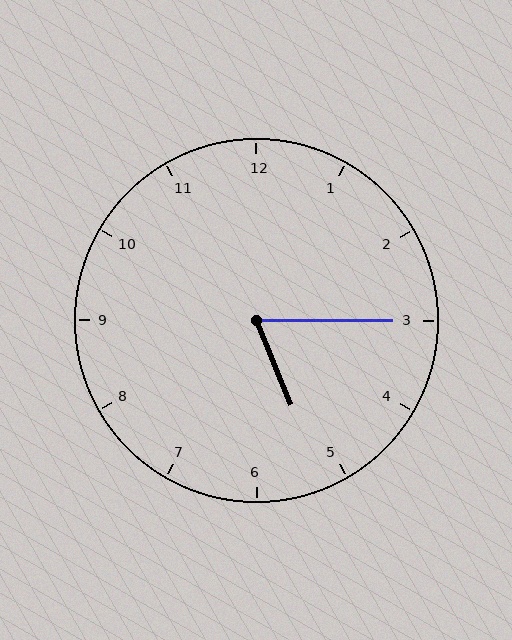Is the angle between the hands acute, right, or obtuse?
It is acute.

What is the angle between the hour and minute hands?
Approximately 68 degrees.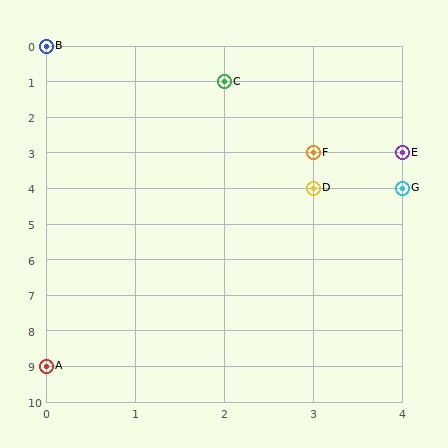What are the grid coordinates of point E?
Point E is at grid coordinates (4, 3).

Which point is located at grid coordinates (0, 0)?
Point B is at (0, 0).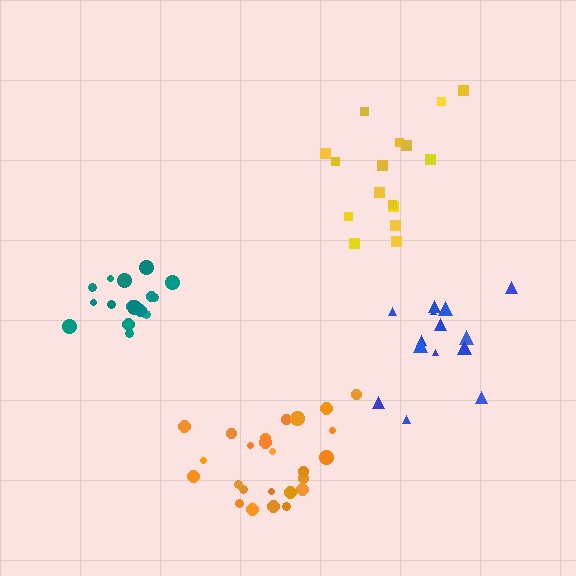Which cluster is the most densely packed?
Teal.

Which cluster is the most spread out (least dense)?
Blue.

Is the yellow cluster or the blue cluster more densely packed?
Yellow.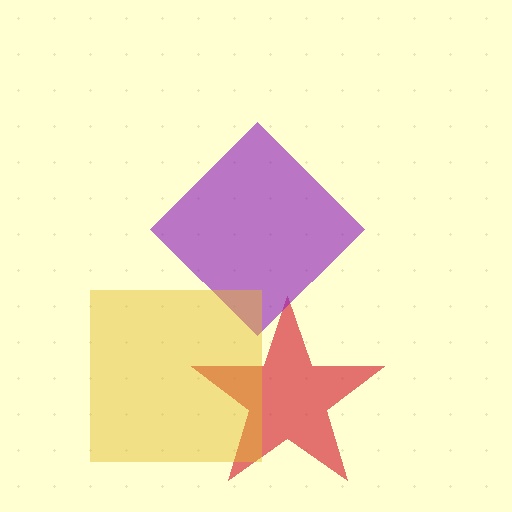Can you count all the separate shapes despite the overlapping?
Yes, there are 3 separate shapes.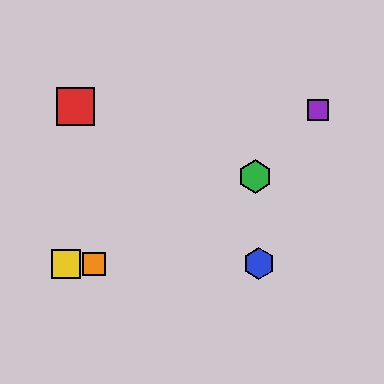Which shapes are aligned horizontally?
The blue hexagon, the yellow square, the orange square are aligned horizontally.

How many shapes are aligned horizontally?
3 shapes (the blue hexagon, the yellow square, the orange square) are aligned horizontally.